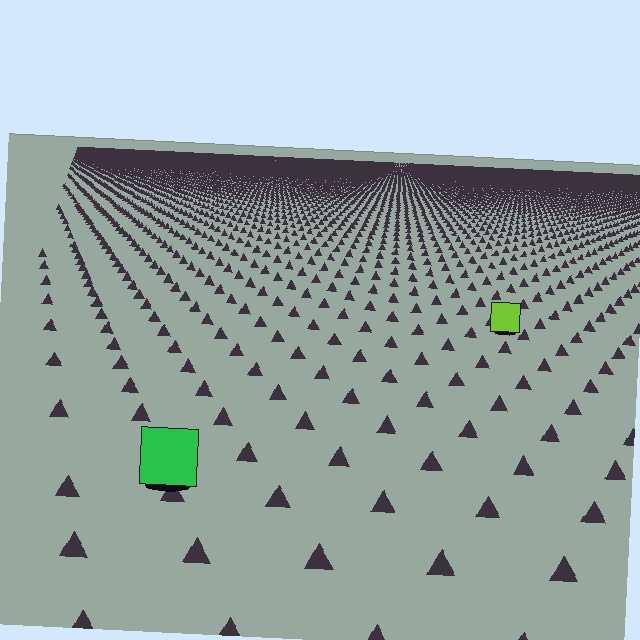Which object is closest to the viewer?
The green square is closest. The texture marks near it are larger and more spread out.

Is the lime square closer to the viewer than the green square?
No. The green square is closer — you can tell from the texture gradient: the ground texture is coarser near it.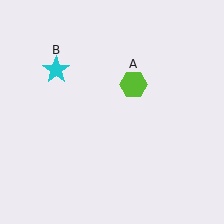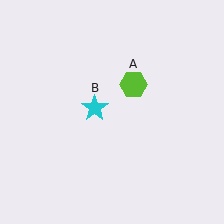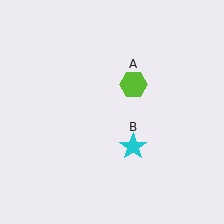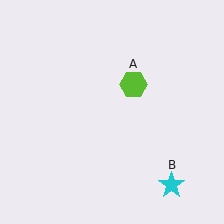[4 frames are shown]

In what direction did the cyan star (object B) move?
The cyan star (object B) moved down and to the right.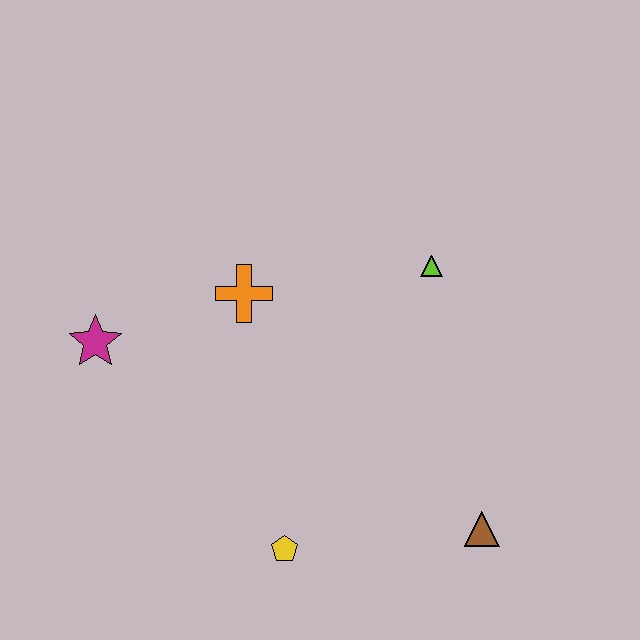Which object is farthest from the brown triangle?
The magenta star is farthest from the brown triangle.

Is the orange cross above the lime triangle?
No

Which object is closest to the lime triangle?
The orange cross is closest to the lime triangle.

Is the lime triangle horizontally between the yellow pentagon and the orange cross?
No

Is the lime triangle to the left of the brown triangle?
Yes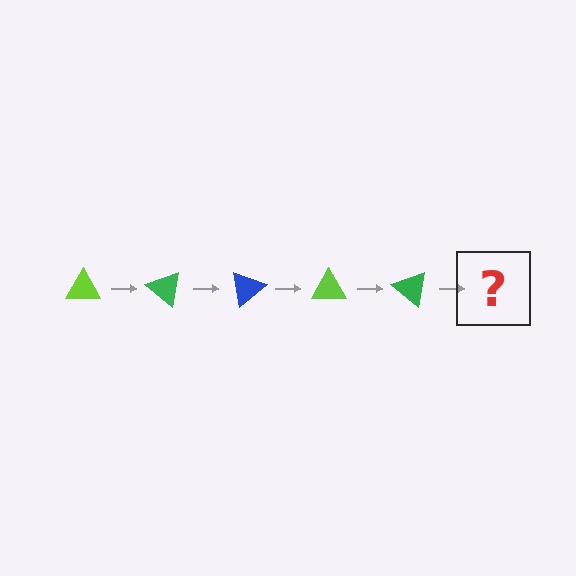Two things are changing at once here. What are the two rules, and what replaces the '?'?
The two rules are that it rotates 40 degrees each step and the color cycles through lime, green, and blue. The '?' should be a blue triangle, rotated 200 degrees from the start.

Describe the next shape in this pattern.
It should be a blue triangle, rotated 200 degrees from the start.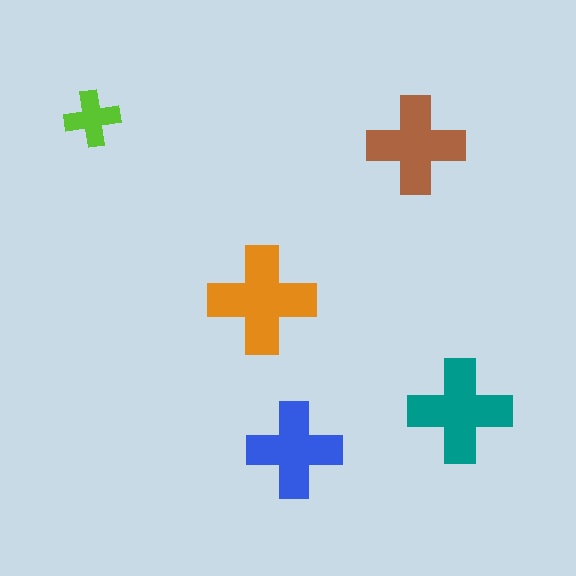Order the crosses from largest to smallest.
the orange one, the teal one, the brown one, the blue one, the lime one.